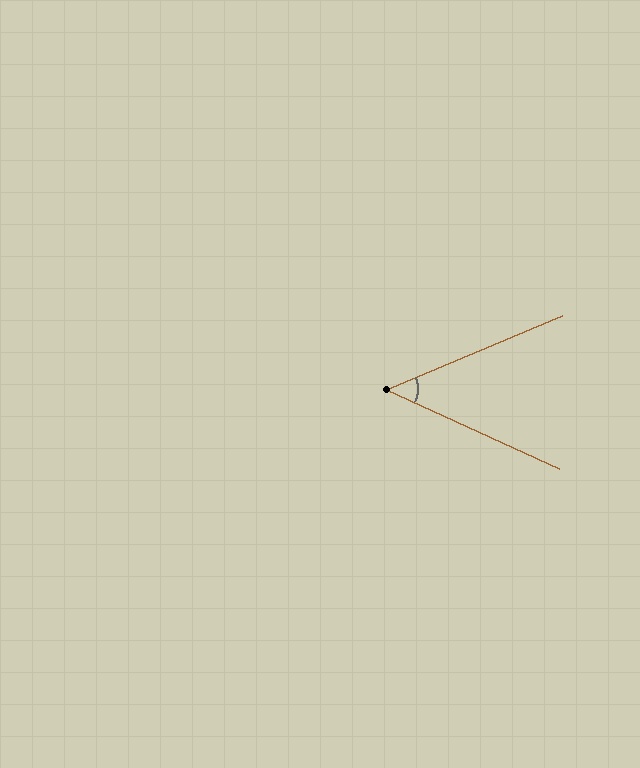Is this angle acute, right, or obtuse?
It is acute.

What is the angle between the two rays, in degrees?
Approximately 47 degrees.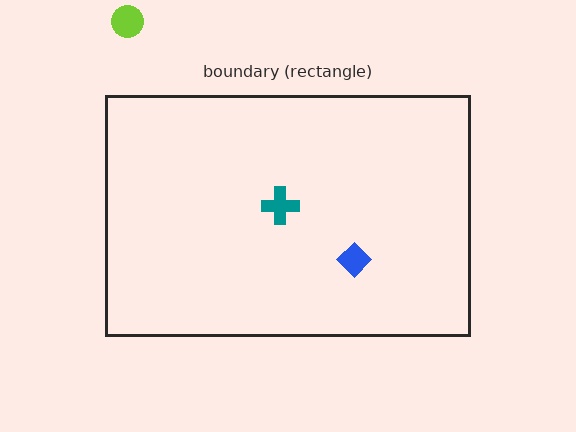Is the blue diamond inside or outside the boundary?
Inside.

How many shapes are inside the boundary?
2 inside, 1 outside.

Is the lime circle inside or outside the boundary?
Outside.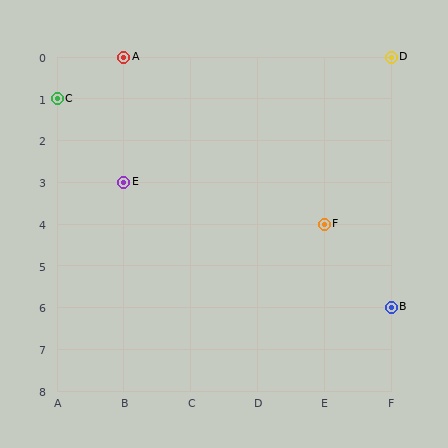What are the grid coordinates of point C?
Point C is at grid coordinates (A, 1).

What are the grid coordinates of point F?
Point F is at grid coordinates (E, 4).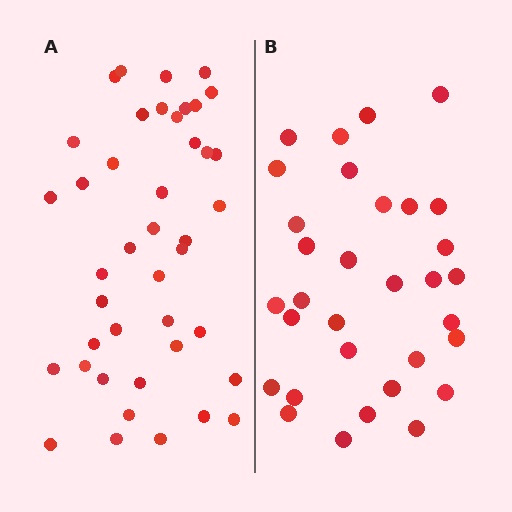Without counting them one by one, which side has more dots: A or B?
Region A (the left region) has more dots.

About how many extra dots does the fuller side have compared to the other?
Region A has roughly 10 or so more dots than region B.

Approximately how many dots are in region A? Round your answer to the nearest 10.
About 40 dots. (The exact count is 42, which rounds to 40.)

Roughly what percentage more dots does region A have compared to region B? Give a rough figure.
About 30% more.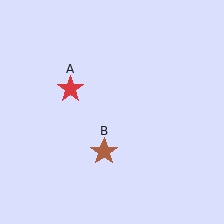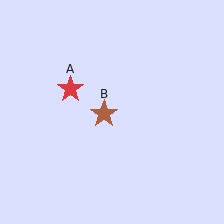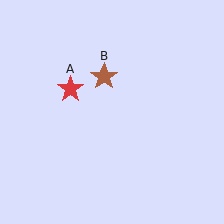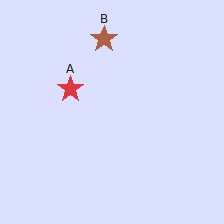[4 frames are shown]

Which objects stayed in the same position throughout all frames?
Red star (object A) remained stationary.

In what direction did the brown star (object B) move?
The brown star (object B) moved up.